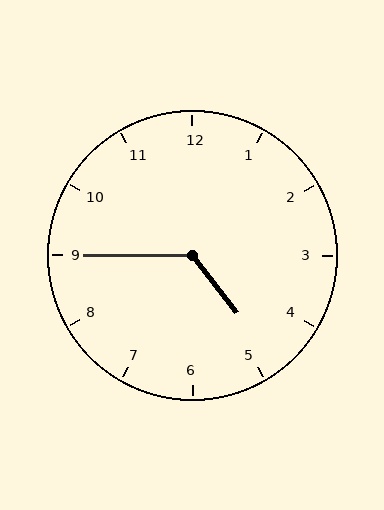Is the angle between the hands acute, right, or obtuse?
It is obtuse.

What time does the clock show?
4:45.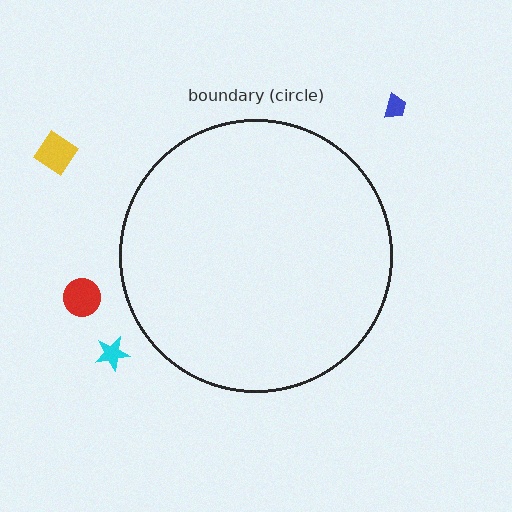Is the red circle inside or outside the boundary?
Outside.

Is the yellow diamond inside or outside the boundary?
Outside.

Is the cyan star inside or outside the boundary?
Outside.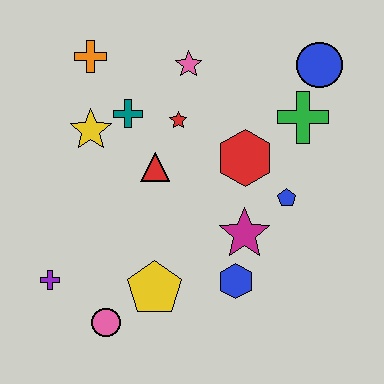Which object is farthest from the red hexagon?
The purple cross is farthest from the red hexagon.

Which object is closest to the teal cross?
The yellow star is closest to the teal cross.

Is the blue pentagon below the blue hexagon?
No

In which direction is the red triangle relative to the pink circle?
The red triangle is above the pink circle.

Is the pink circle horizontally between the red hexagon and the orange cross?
Yes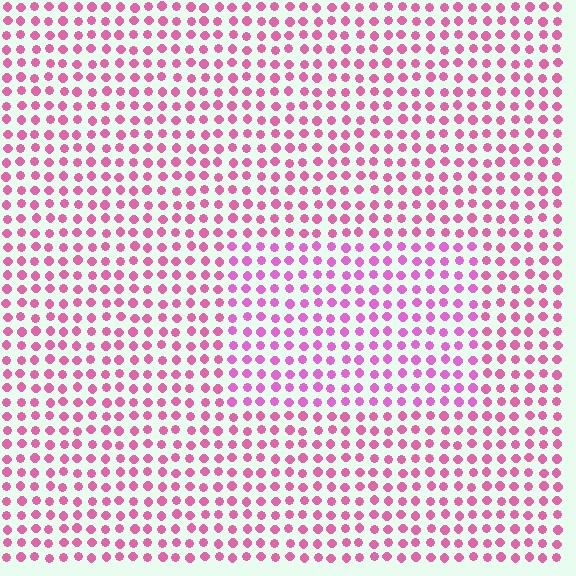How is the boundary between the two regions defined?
The boundary is defined purely by a slight shift in hue (about 21 degrees). Spacing, size, and orientation are identical on both sides.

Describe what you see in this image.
The image is filled with small pink elements in a uniform arrangement. A rectangle-shaped region is visible where the elements are tinted to a slightly different hue, forming a subtle color boundary.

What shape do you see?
I see a rectangle.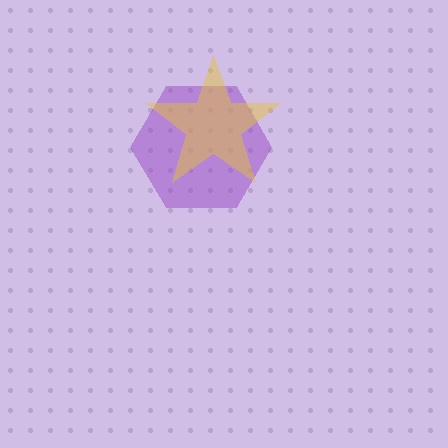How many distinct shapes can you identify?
There are 2 distinct shapes: a purple hexagon, a yellow star.